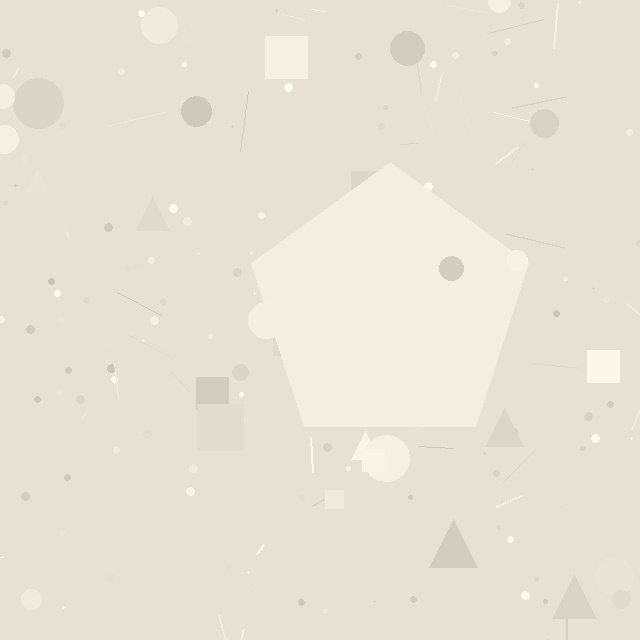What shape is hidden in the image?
A pentagon is hidden in the image.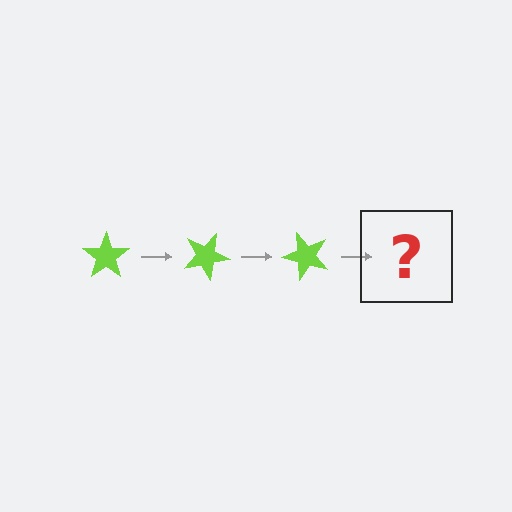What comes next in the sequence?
The next element should be a lime star rotated 75 degrees.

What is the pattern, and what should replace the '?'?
The pattern is that the star rotates 25 degrees each step. The '?' should be a lime star rotated 75 degrees.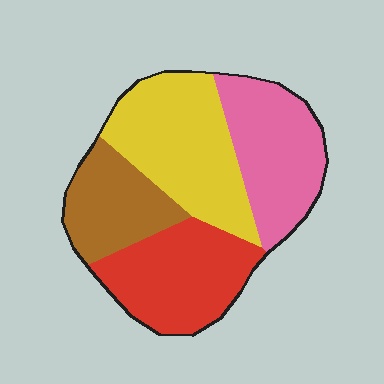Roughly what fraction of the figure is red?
Red takes up about one quarter (1/4) of the figure.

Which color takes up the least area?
Brown, at roughly 20%.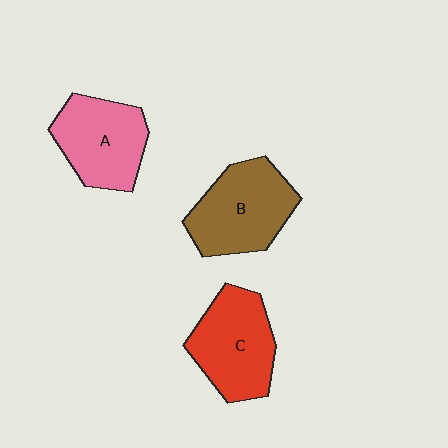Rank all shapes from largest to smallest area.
From largest to smallest: B (brown), C (red), A (pink).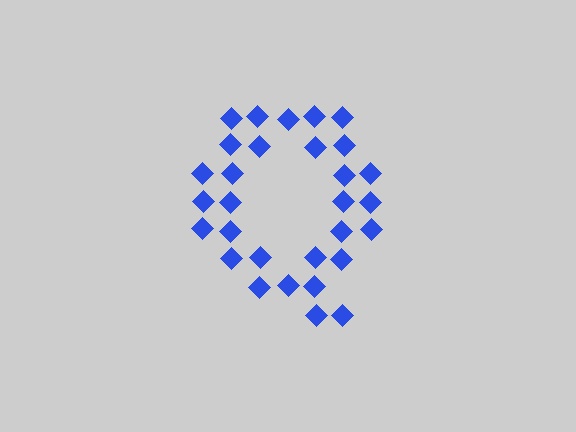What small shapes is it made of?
It is made of small diamonds.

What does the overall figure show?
The overall figure shows the letter Q.